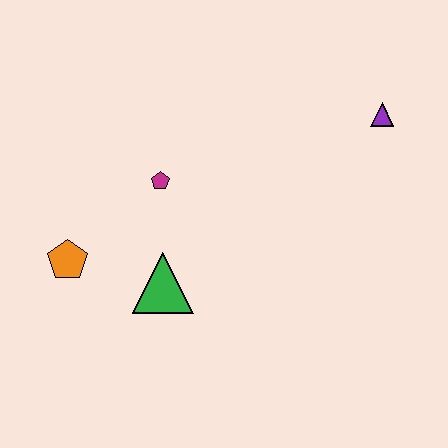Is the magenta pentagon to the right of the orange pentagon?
Yes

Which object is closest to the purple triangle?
The magenta pentagon is closest to the purple triangle.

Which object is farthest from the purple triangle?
The orange pentagon is farthest from the purple triangle.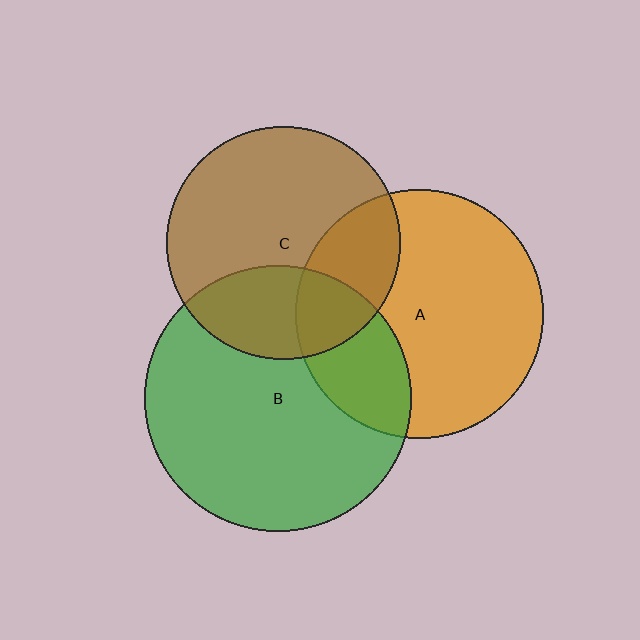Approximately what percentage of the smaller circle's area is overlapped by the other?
Approximately 30%.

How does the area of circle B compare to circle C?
Approximately 1.3 times.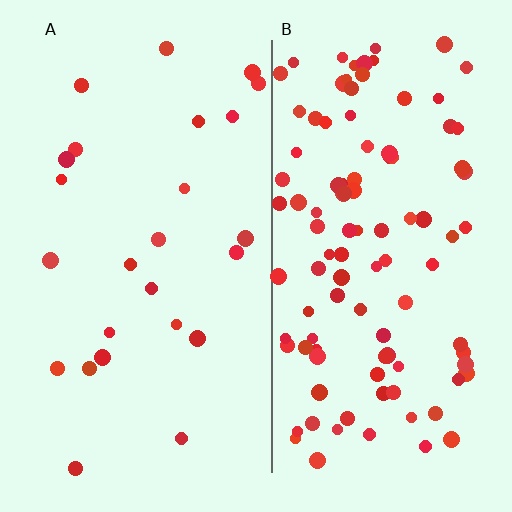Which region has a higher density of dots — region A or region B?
B (the right).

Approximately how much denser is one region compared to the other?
Approximately 4.3× — region B over region A.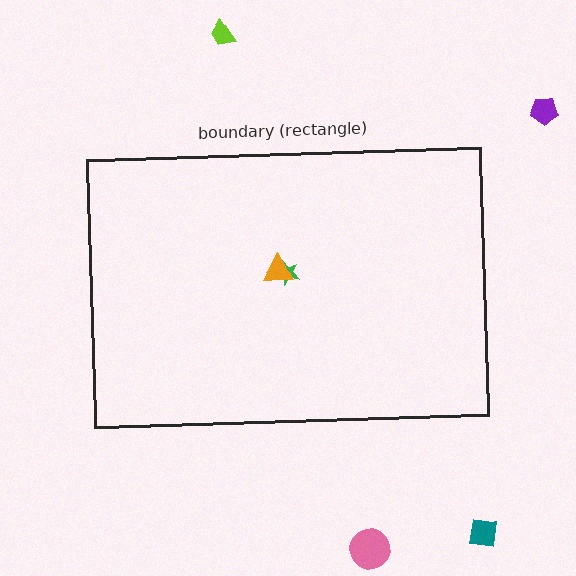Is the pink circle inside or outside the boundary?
Outside.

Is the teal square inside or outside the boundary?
Outside.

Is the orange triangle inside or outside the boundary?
Inside.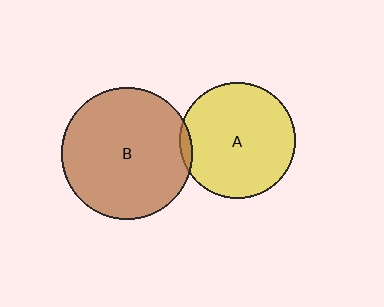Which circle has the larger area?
Circle B (brown).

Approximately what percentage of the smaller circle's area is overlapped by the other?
Approximately 5%.